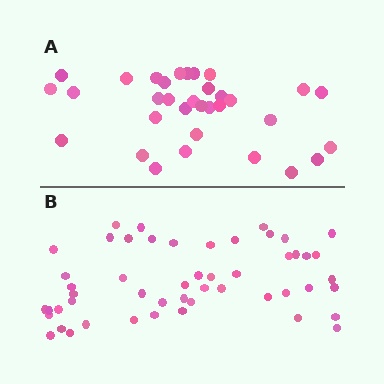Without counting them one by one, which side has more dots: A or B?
Region B (the bottom region) has more dots.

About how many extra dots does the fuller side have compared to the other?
Region B has approximately 20 more dots than region A.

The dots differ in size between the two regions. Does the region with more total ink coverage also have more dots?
No. Region A has more total ink coverage because its dots are larger, but region B actually contains more individual dots. Total area can be misleading — the number of items is what matters here.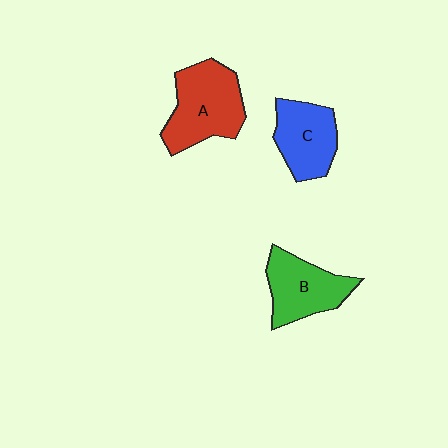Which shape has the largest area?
Shape A (red).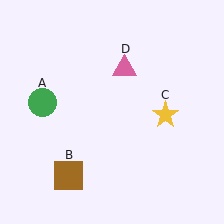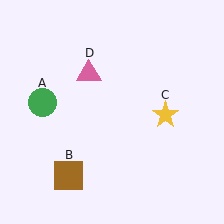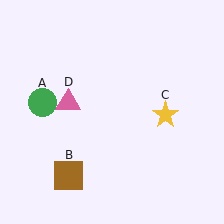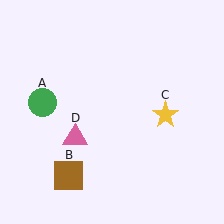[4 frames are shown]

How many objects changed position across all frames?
1 object changed position: pink triangle (object D).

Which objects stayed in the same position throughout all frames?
Green circle (object A) and brown square (object B) and yellow star (object C) remained stationary.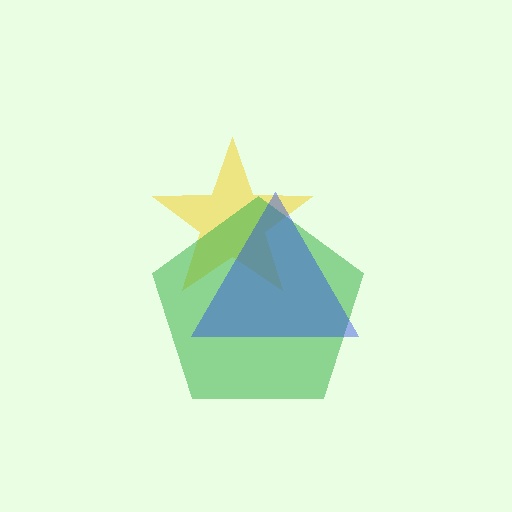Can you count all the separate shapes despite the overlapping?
Yes, there are 3 separate shapes.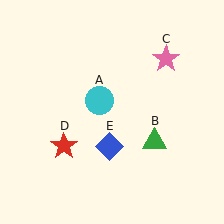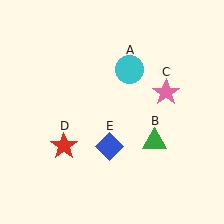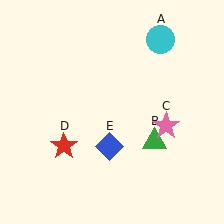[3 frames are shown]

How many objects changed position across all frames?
2 objects changed position: cyan circle (object A), pink star (object C).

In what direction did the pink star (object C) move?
The pink star (object C) moved down.